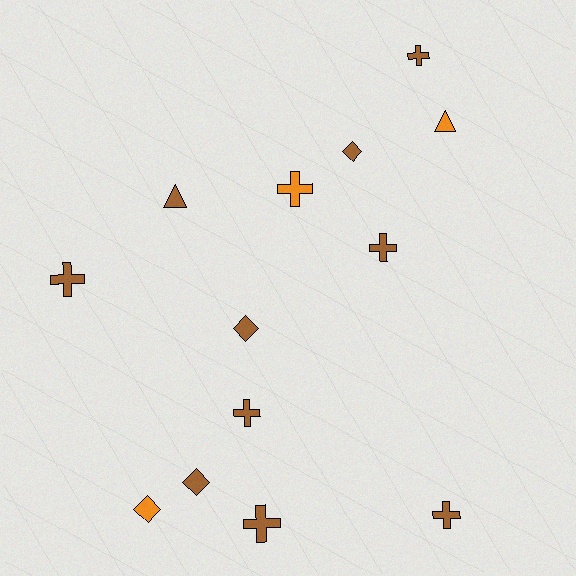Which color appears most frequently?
Brown, with 10 objects.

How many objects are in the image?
There are 13 objects.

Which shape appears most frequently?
Cross, with 7 objects.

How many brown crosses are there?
There are 6 brown crosses.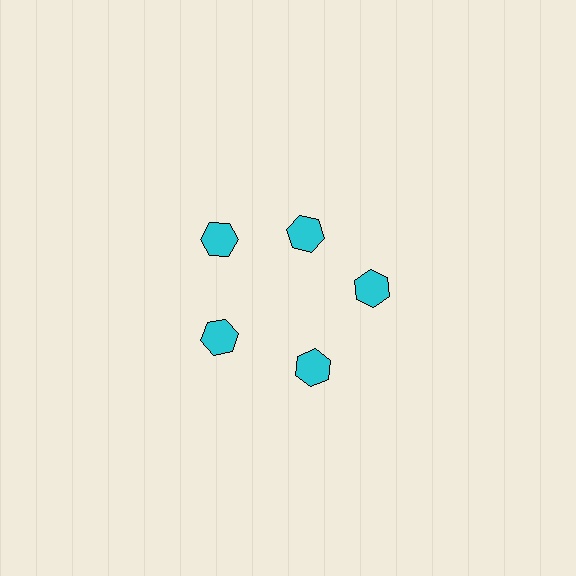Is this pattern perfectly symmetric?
No. The 5 cyan hexagons are arranged in a ring, but one element near the 1 o'clock position is pulled inward toward the center, breaking the 5-fold rotational symmetry.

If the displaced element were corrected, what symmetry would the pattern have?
It would have 5-fold rotational symmetry — the pattern would map onto itself every 72 degrees.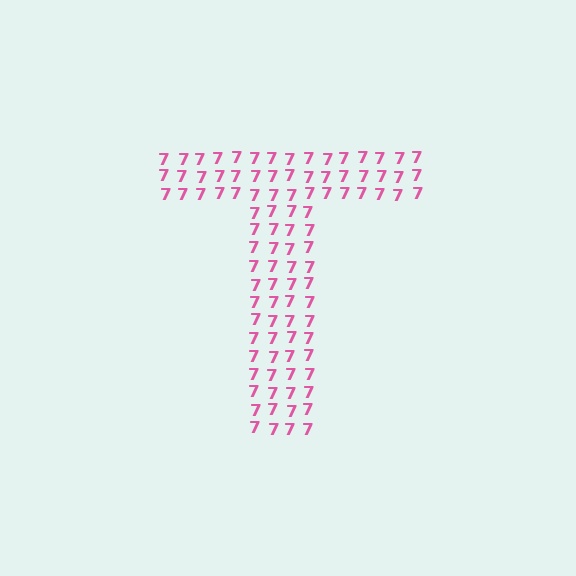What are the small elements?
The small elements are digit 7's.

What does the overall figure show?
The overall figure shows the letter T.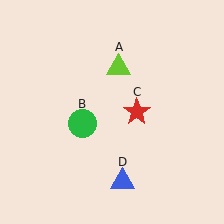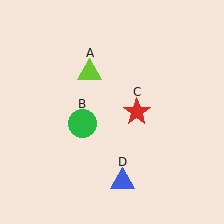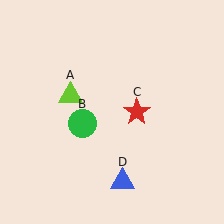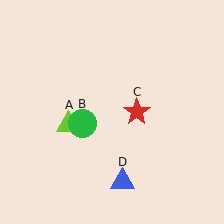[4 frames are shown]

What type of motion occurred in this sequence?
The lime triangle (object A) rotated counterclockwise around the center of the scene.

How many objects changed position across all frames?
1 object changed position: lime triangle (object A).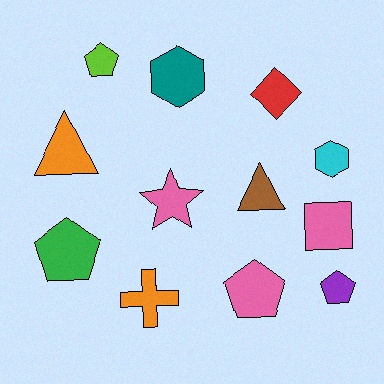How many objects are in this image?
There are 12 objects.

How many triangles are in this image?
There are 2 triangles.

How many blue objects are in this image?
There are no blue objects.